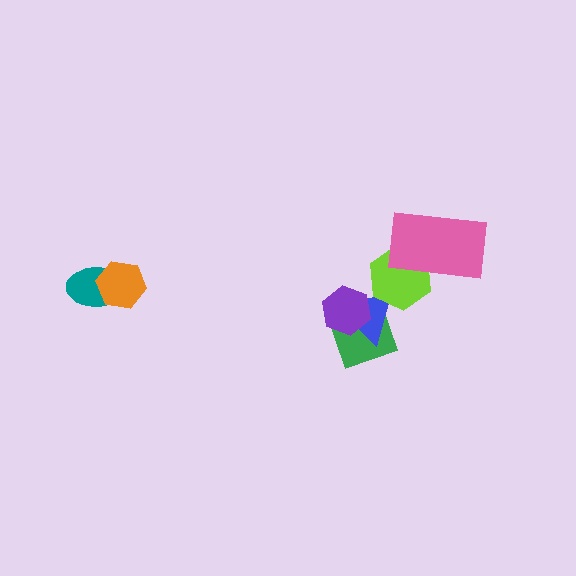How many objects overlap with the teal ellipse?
1 object overlaps with the teal ellipse.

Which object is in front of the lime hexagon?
The pink rectangle is in front of the lime hexagon.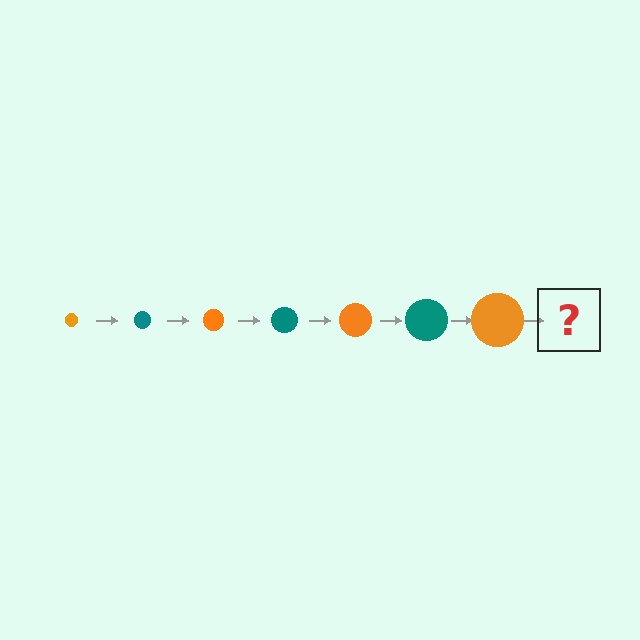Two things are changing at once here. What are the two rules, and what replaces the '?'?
The two rules are that the circle grows larger each step and the color cycles through orange and teal. The '?' should be a teal circle, larger than the previous one.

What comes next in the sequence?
The next element should be a teal circle, larger than the previous one.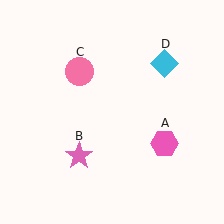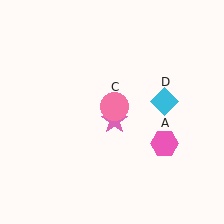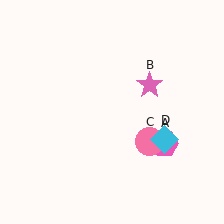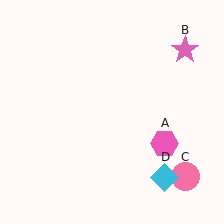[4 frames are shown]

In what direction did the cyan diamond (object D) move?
The cyan diamond (object D) moved down.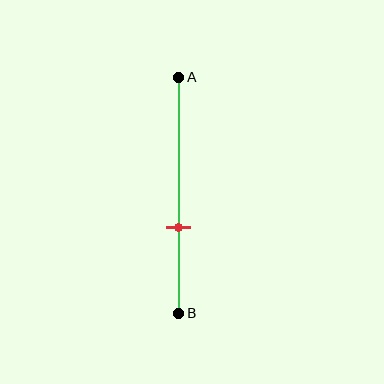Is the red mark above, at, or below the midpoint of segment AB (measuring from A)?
The red mark is below the midpoint of segment AB.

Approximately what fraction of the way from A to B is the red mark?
The red mark is approximately 65% of the way from A to B.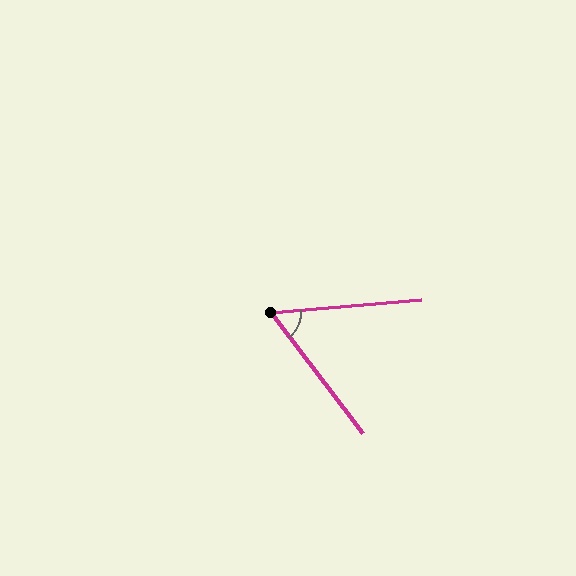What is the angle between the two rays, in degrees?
Approximately 57 degrees.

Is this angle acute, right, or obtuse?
It is acute.